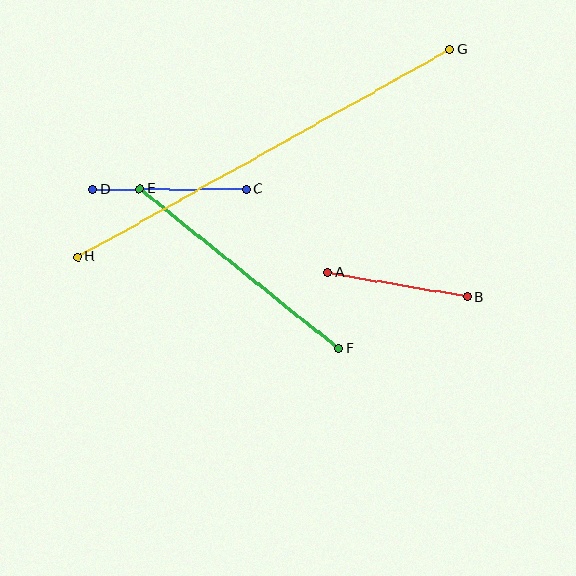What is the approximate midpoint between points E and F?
The midpoint is at approximately (239, 269) pixels.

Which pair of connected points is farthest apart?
Points G and H are farthest apart.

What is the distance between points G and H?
The distance is approximately 426 pixels.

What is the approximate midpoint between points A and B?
The midpoint is at approximately (398, 285) pixels.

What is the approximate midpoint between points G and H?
The midpoint is at approximately (264, 153) pixels.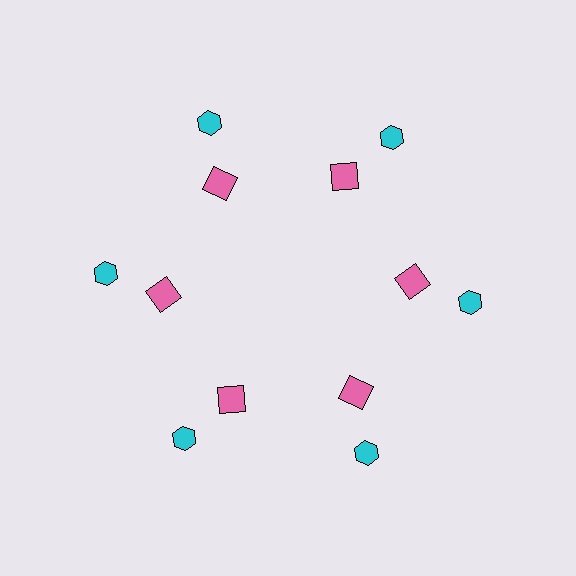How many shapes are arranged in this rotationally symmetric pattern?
There are 12 shapes, arranged in 6 groups of 2.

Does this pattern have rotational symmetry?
Yes, this pattern has 6-fold rotational symmetry. It looks the same after rotating 60 degrees around the center.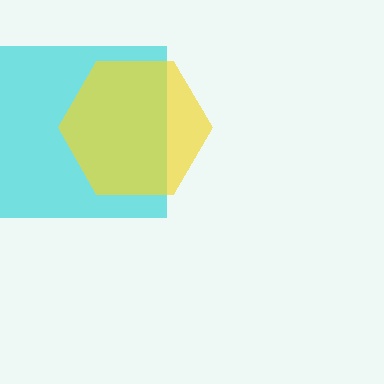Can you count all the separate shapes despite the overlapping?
Yes, there are 2 separate shapes.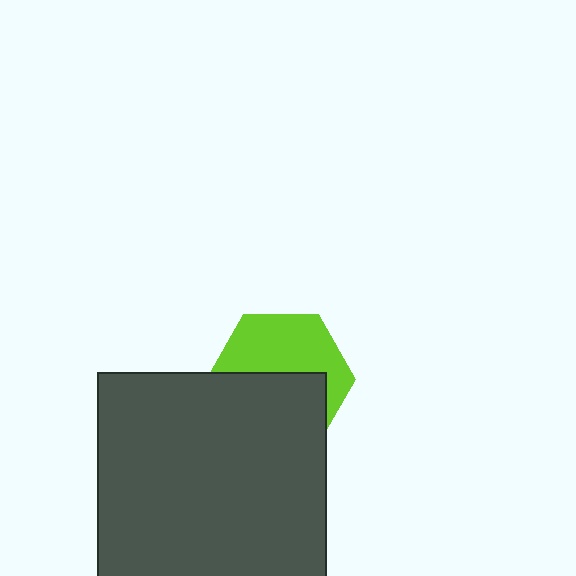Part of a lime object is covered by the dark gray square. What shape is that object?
It is a hexagon.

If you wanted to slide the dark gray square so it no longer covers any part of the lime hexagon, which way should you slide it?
Slide it down — that is the most direct way to separate the two shapes.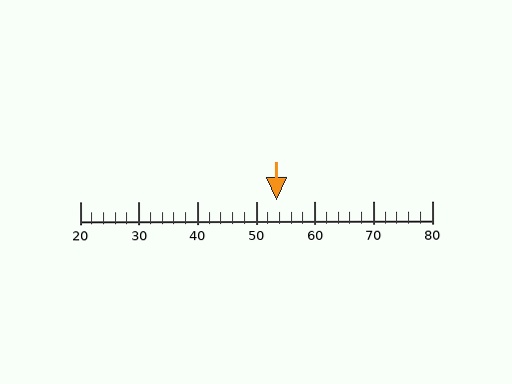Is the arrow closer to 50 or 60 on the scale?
The arrow is closer to 50.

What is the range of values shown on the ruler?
The ruler shows values from 20 to 80.